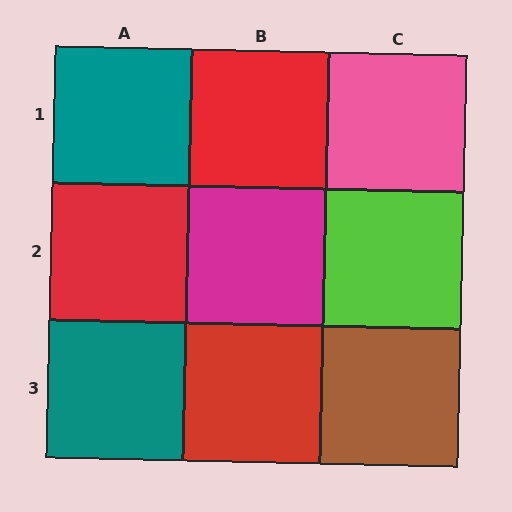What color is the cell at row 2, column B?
Magenta.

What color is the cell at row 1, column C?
Pink.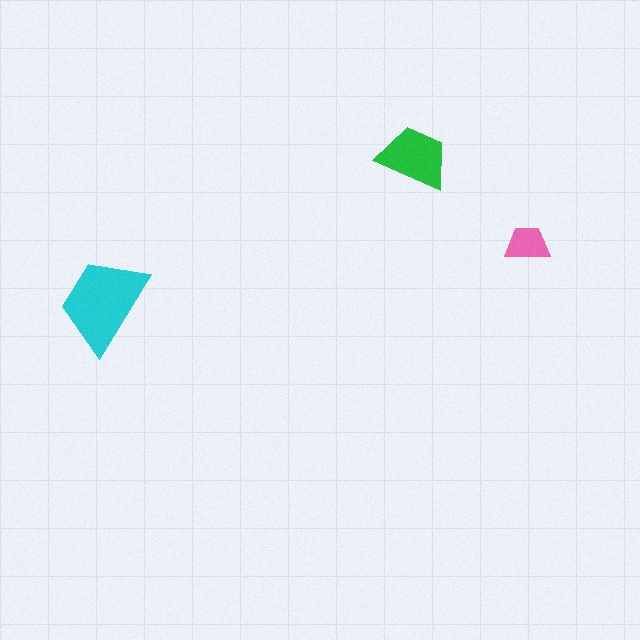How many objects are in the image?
There are 3 objects in the image.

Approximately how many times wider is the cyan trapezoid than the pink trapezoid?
About 2 times wider.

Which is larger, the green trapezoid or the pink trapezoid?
The green one.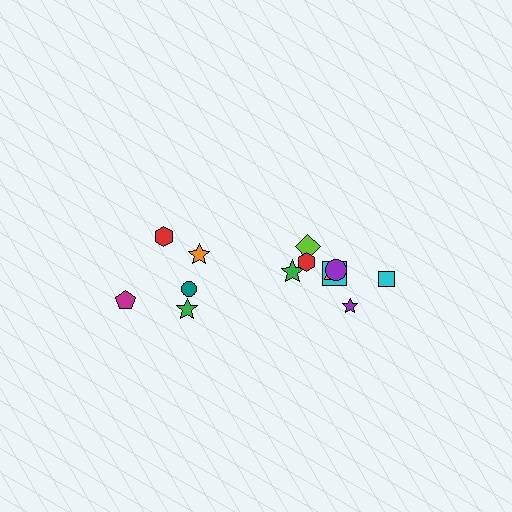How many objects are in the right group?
There are 8 objects.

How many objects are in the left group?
There are 5 objects.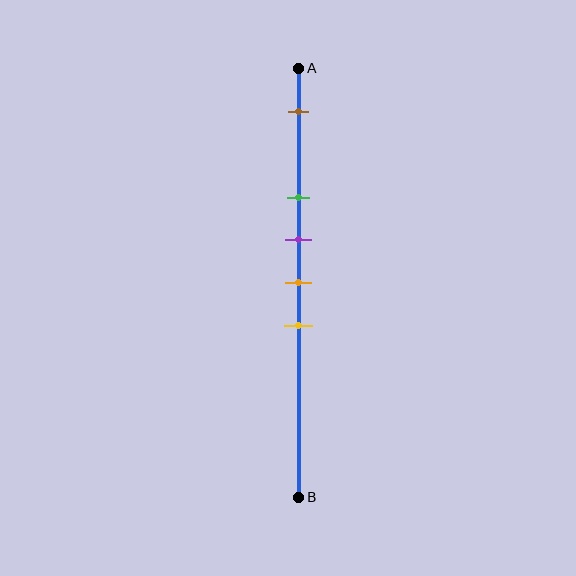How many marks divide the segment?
There are 5 marks dividing the segment.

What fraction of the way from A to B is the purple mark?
The purple mark is approximately 40% (0.4) of the way from A to B.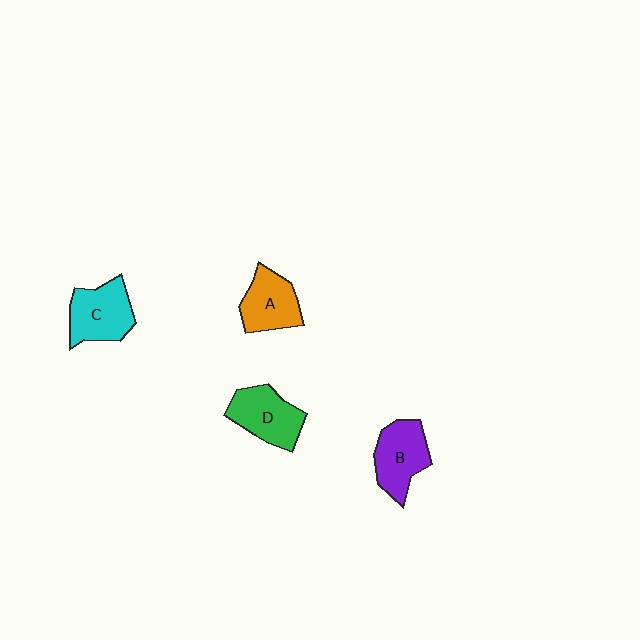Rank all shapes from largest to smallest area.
From largest to smallest: C (cyan), B (purple), D (green), A (orange).